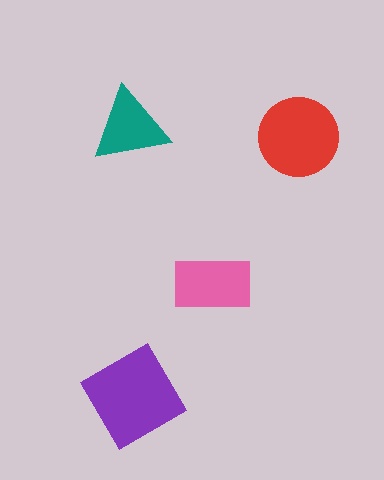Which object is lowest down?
The purple diamond is bottommost.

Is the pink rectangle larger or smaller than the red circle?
Smaller.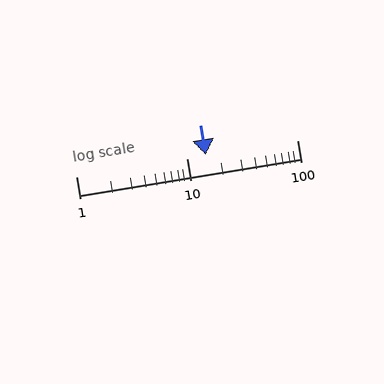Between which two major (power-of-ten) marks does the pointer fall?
The pointer is between 10 and 100.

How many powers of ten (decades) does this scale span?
The scale spans 2 decades, from 1 to 100.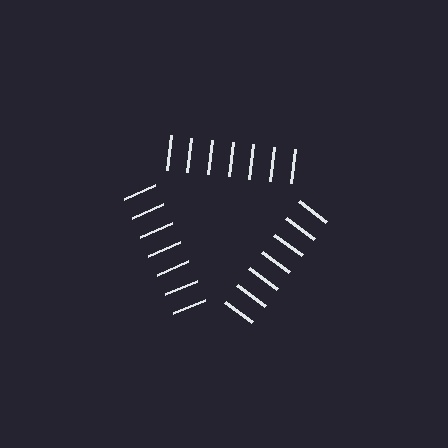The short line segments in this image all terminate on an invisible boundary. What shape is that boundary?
An illusory triangle — the line segments terminate on its edges but no continuous stroke is drawn.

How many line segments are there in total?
21 — 7 along each of the 3 edges.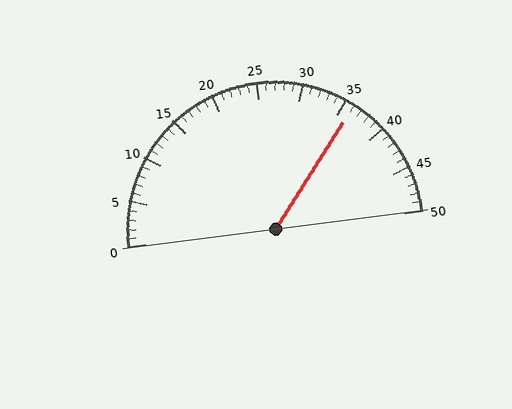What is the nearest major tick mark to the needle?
The nearest major tick mark is 35.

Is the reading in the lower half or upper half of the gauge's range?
The reading is in the upper half of the range (0 to 50).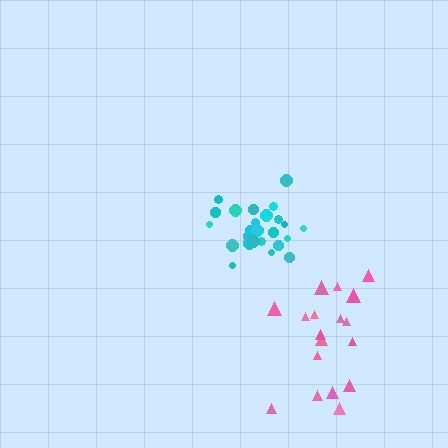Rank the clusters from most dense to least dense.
cyan, pink.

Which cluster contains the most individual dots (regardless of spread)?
Cyan (25).